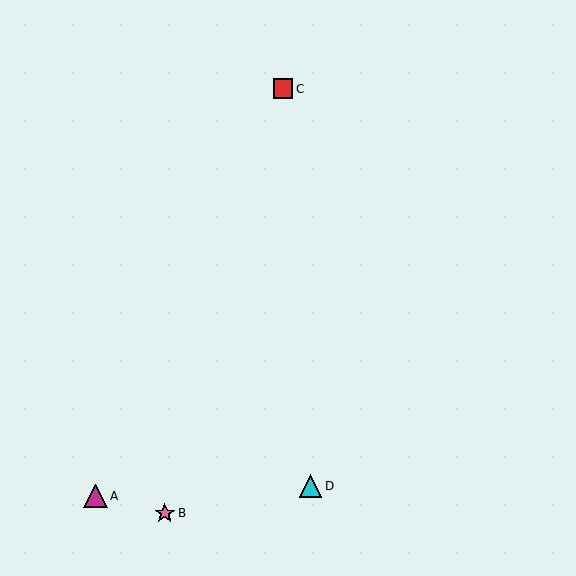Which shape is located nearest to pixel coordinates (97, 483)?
The magenta triangle (labeled A) at (96, 496) is nearest to that location.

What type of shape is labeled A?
Shape A is a magenta triangle.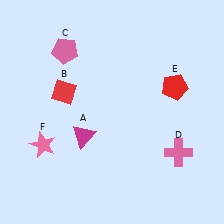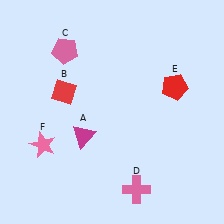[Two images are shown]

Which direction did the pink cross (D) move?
The pink cross (D) moved left.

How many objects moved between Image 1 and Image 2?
1 object moved between the two images.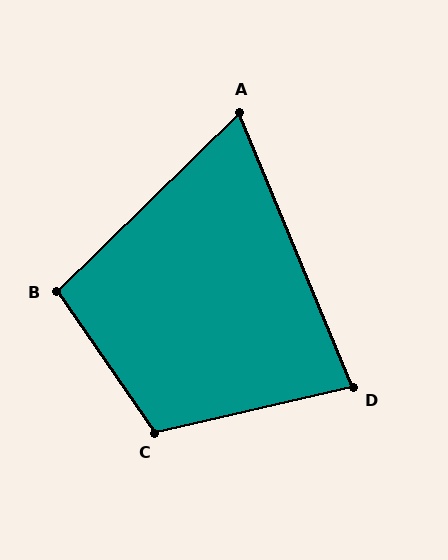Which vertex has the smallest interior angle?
A, at approximately 68 degrees.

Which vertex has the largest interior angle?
C, at approximately 112 degrees.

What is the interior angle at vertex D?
Approximately 80 degrees (acute).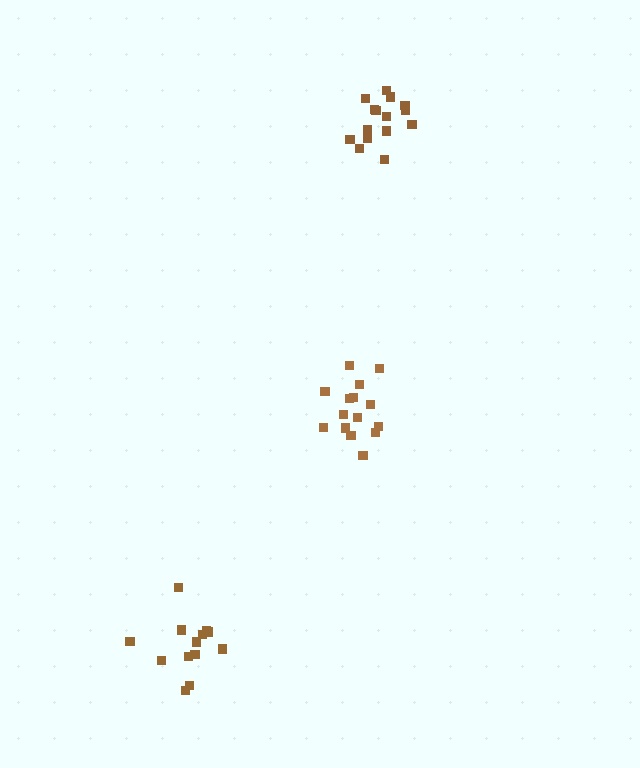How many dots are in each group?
Group 1: 14 dots, Group 2: 15 dots, Group 3: 15 dots (44 total).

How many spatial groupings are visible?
There are 3 spatial groupings.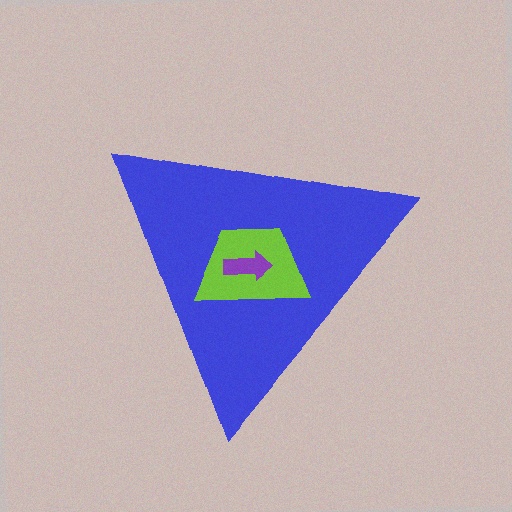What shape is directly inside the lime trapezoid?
The purple arrow.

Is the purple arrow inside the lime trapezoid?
Yes.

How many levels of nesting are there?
3.